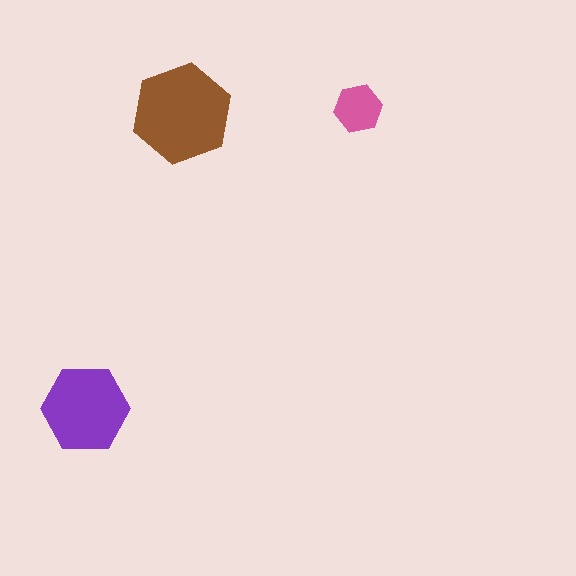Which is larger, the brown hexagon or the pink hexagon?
The brown one.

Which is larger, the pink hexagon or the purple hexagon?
The purple one.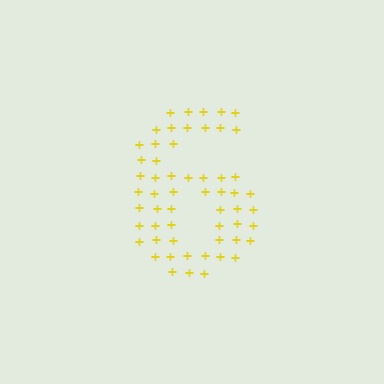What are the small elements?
The small elements are plus signs.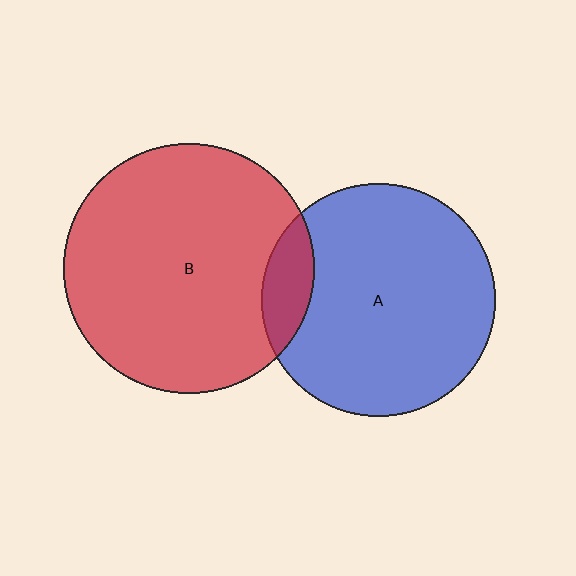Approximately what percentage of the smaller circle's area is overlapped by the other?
Approximately 10%.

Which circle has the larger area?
Circle B (red).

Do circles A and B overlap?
Yes.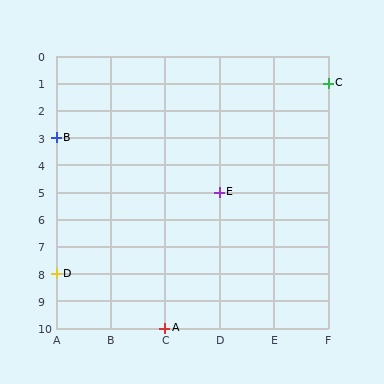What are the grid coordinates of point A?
Point A is at grid coordinates (C, 10).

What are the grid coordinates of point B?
Point B is at grid coordinates (A, 3).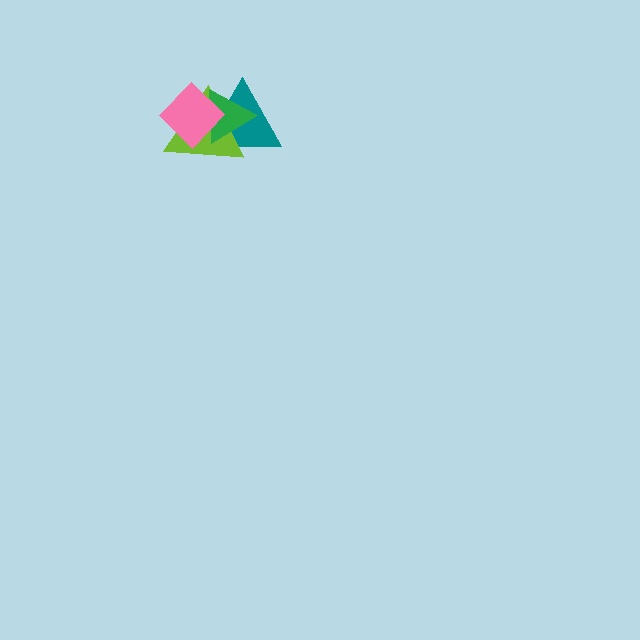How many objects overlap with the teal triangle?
3 objects overlap with the teal triangle.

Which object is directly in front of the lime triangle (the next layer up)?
The green triangle is directly in front of the lime triangle.